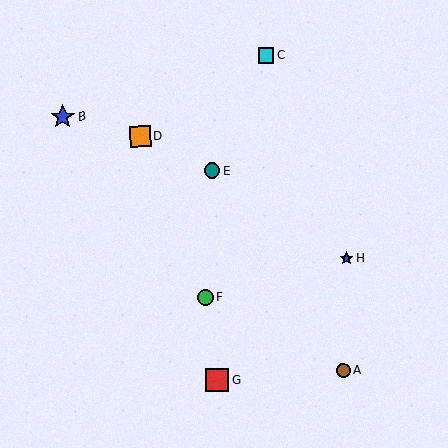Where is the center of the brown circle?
The center of the brown circle is at (343, 370).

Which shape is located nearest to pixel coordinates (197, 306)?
The green circle (labeled F) at (206, 298) is nearest to that location.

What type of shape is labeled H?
Shape H is a blue star.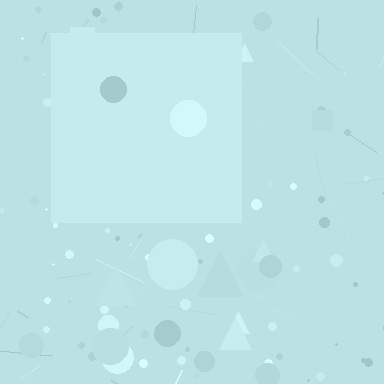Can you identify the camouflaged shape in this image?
The camouflaged shape is a square.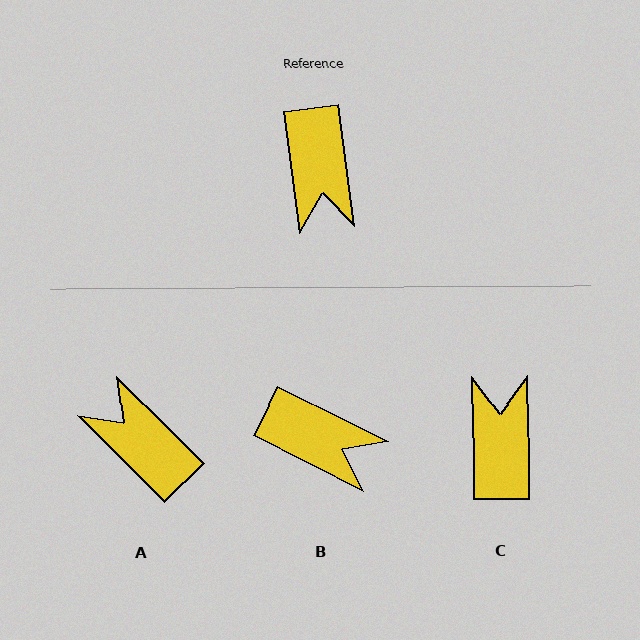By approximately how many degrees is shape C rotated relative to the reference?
Approximately 173 degrees counter-clockwise.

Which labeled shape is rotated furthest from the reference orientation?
C, about 173 degrees away.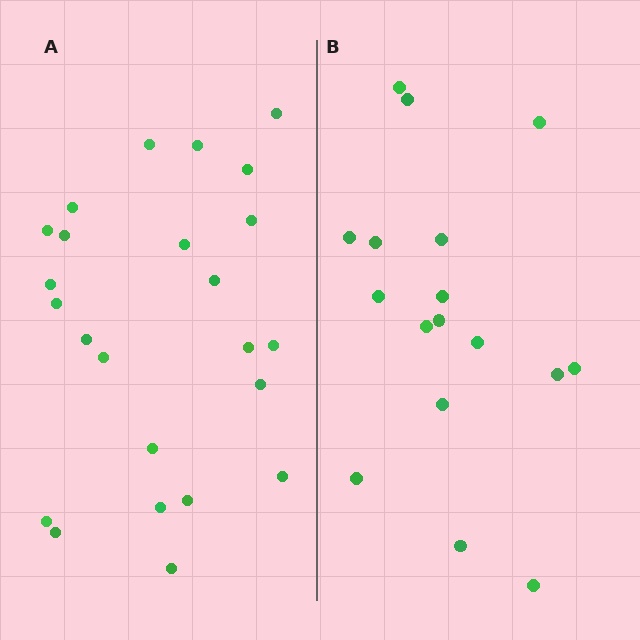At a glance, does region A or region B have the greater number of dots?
Region A (the left region) has more dots.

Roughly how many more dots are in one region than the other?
Region A has roughly 8 or so more dots than region B.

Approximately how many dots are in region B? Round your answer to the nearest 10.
About 20 dots. (The exact count is 17, which rounds to 20.)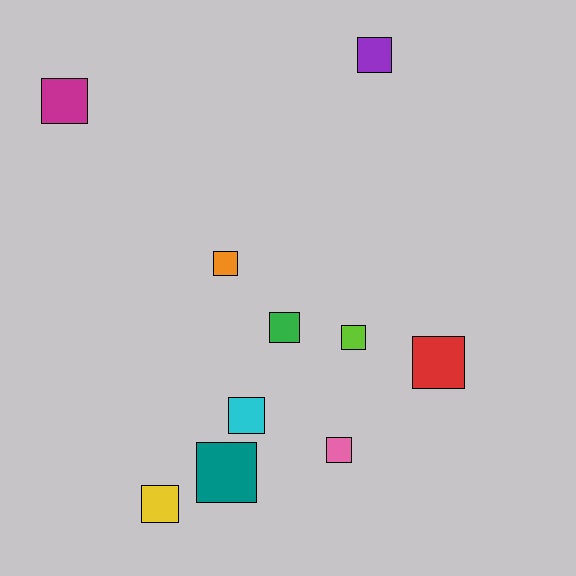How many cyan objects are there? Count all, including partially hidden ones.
There is 1 cyan object.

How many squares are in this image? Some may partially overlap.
There are 10 squares.